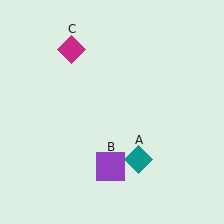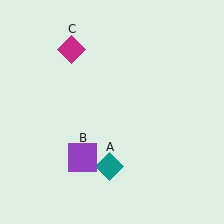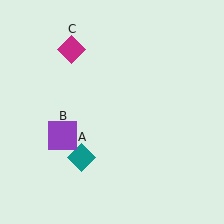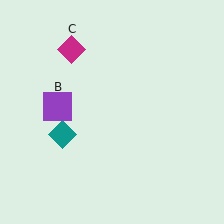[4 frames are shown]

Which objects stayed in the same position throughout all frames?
Magenta diamond (object C) remained stationary.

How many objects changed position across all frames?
2 objects changed position: teal diamond (object A), purple square (object B).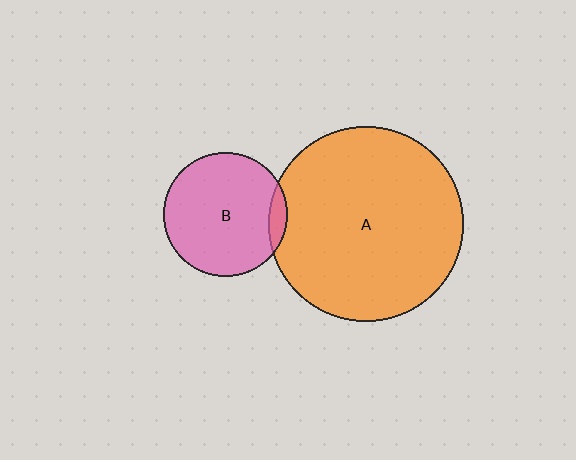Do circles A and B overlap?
Yes.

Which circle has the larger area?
Circle A (orange).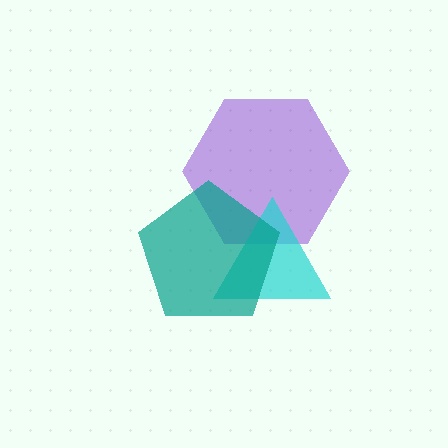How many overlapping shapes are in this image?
There are 3 overlapping shapes in the image.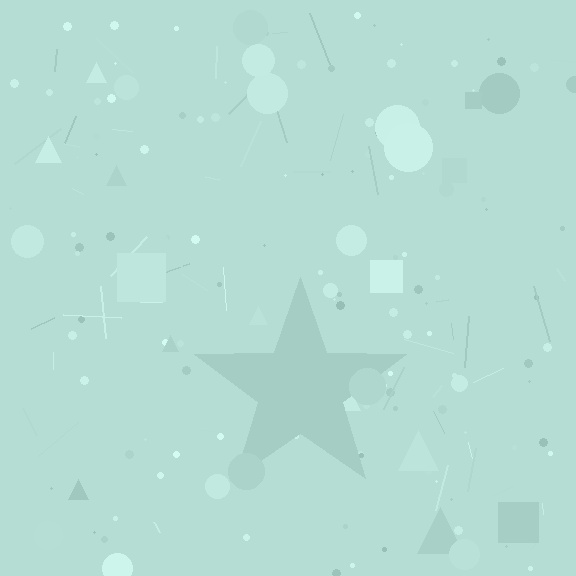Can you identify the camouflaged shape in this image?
The camouflaged shape is a star.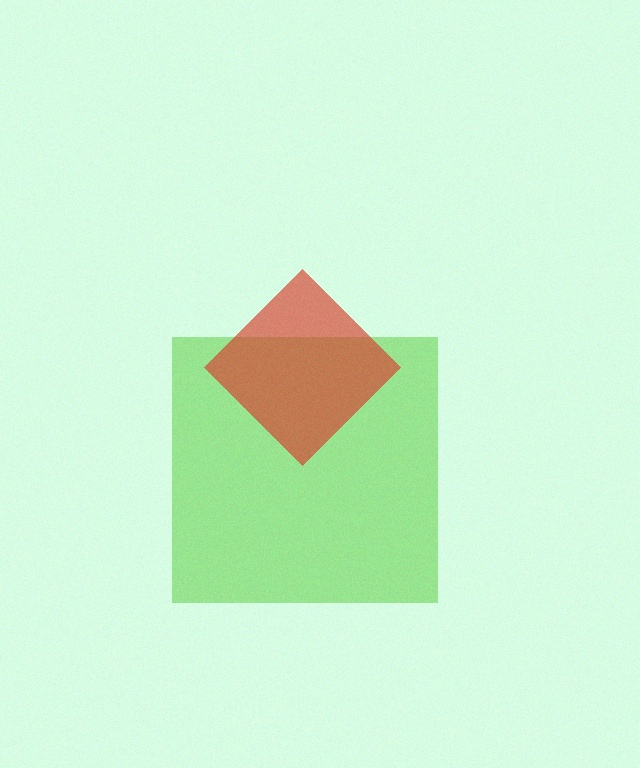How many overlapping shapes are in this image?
There are 2 overlapping shapes in the image.